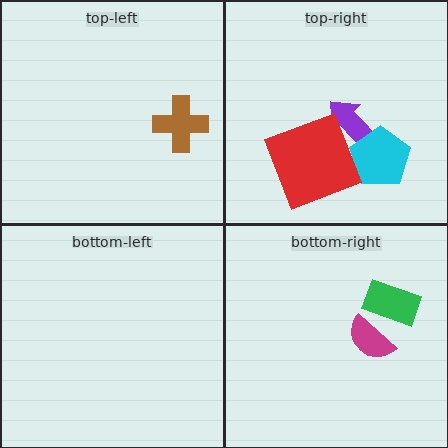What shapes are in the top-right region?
The purple arrow, the cyan pentagon, the red square.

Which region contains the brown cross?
The top-left region.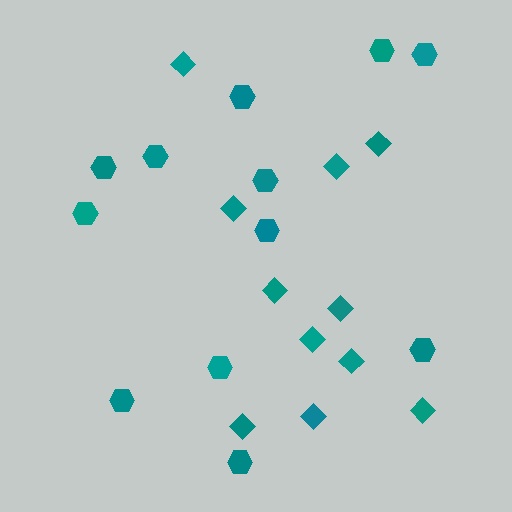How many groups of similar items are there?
There are 2 groups: one group of diamonds (11) and one group of hexagons (12).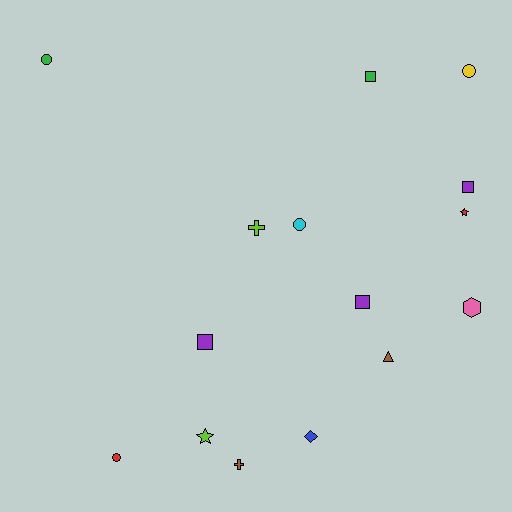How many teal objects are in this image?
There are no teal objects.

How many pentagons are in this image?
There are no pentagons.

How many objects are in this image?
There are 15 objects.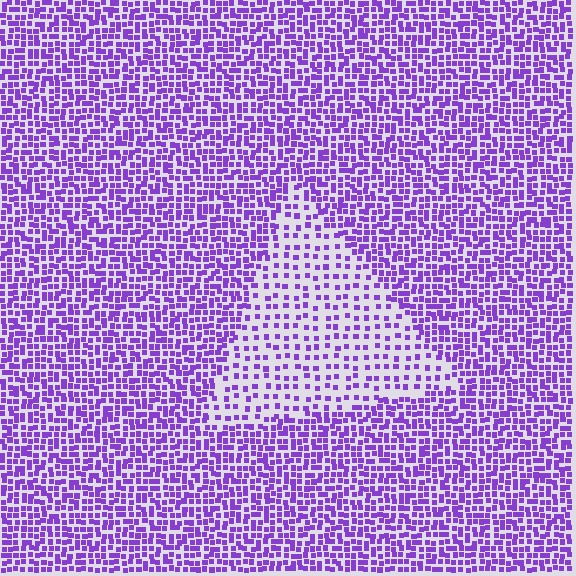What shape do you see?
I see a triangle.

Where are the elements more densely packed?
The elements are more densely packed outside the triangle boundary.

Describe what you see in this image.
The image contains small purple elements arranged at two different densities. A triangle-shaped region is visible where the elements are less densely packed than the surrounding area.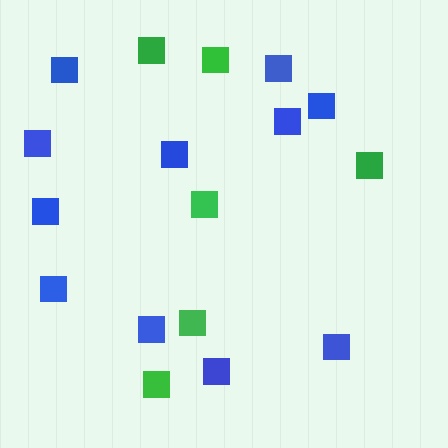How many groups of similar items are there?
There are 2 groups: one group of blue squares (11) and one group of green squares (6).